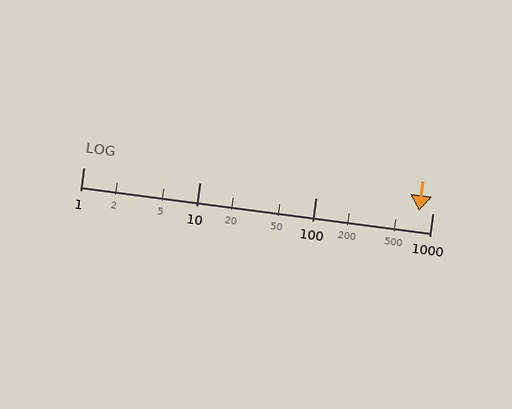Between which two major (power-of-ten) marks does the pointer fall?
The pointer is between 100 and 1000.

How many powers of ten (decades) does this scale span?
The scale spans 3 decades, from 1 to 1000.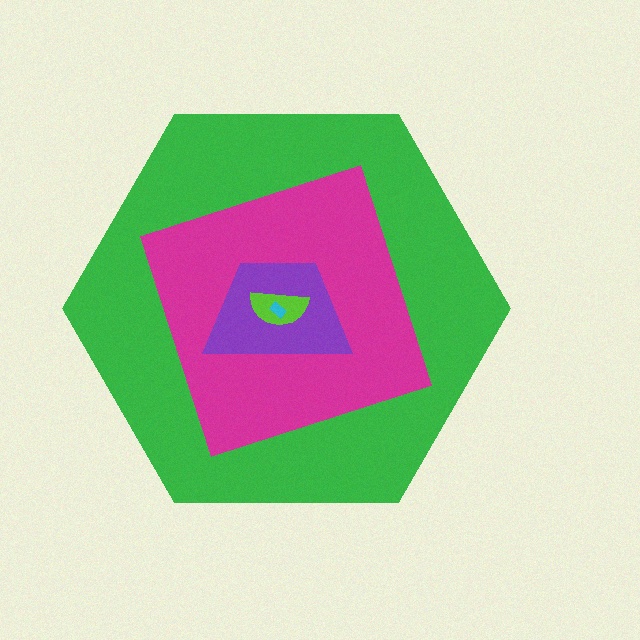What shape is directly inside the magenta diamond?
The purple trapezoid.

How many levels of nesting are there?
5.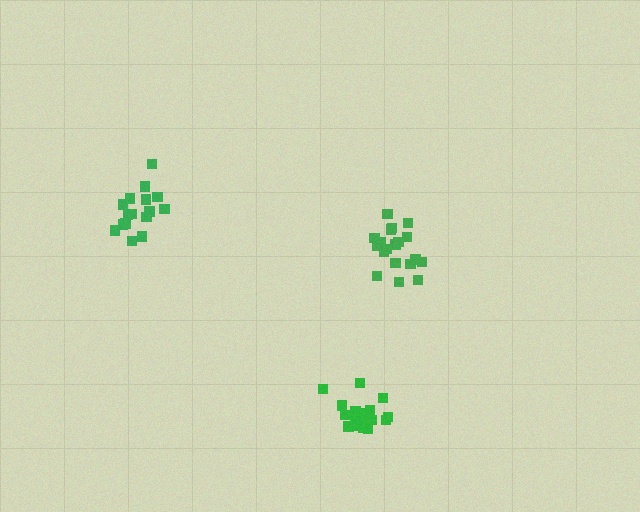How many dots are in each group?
Group 1: 18 dots, Group 2: 19 dots, Group 3: 16 dots (53 total).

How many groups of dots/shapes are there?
There are 3 groups.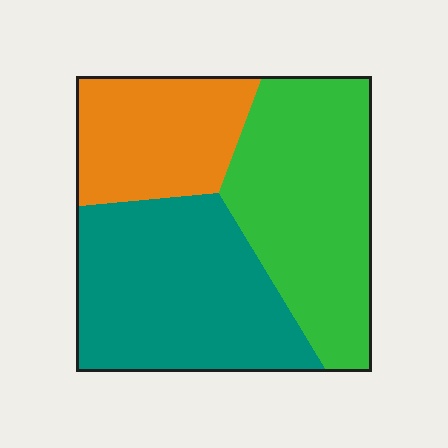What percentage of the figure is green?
Green covers about 40% of the figure.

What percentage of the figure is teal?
Teal covers around 40% of the figure.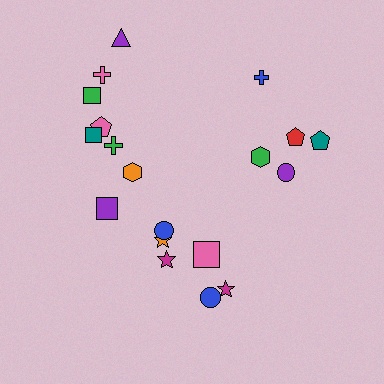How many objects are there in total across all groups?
There are 20 objects.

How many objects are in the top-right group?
There are 5 objects.